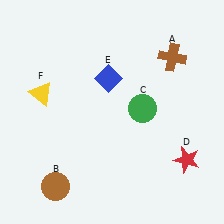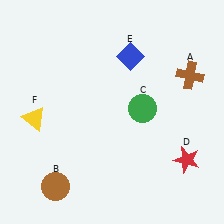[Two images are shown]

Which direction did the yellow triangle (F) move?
The yellow triangle (F) moved down.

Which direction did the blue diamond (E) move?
The blue diamond (E) moved right.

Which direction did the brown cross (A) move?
The brown cross (A) moved down.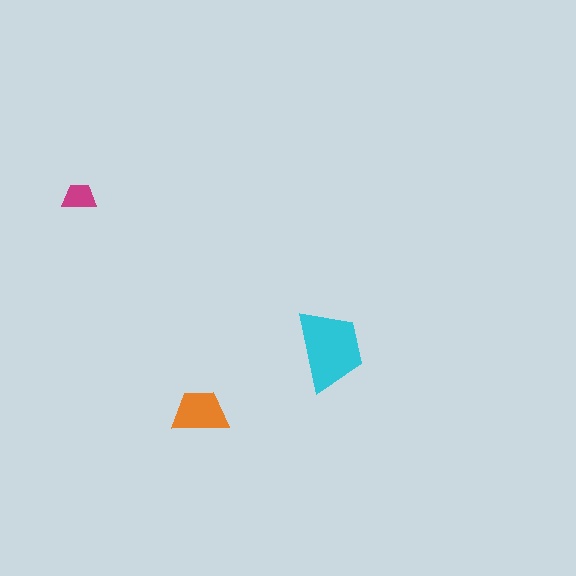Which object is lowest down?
The orange trapezoid is bottommost.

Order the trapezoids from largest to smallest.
the cyan one, the orange one, the magenta one.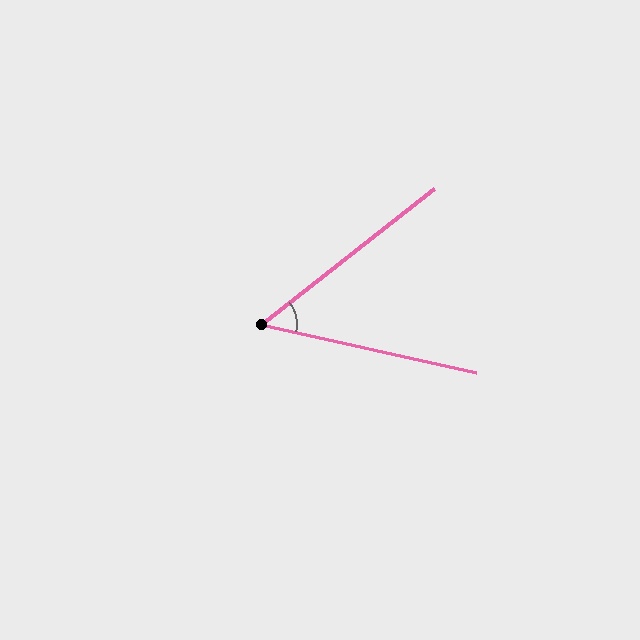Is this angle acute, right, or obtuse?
It is acute.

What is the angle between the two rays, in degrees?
Approximately 51 degrees.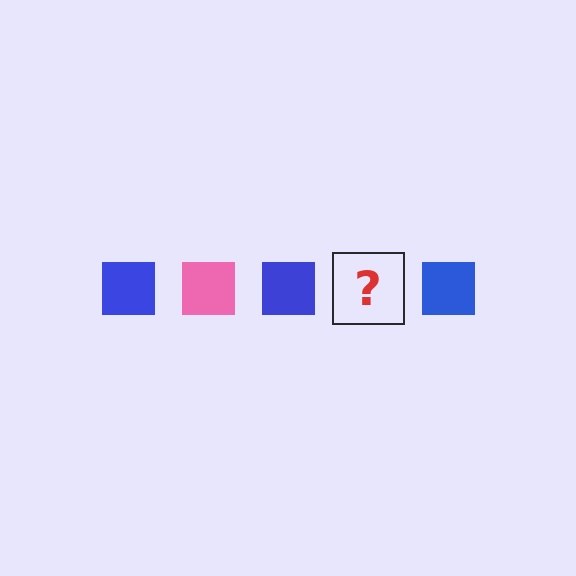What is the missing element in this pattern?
The missing element is a pink square.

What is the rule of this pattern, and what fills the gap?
The rule is that the pattern cycles through blue, pink squares. The gap should be filled with a pink square.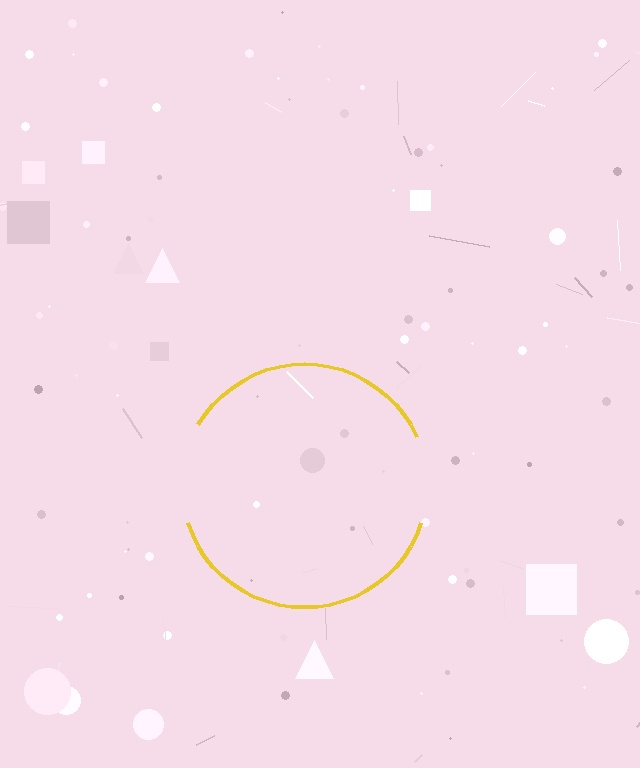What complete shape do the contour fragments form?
The contour fragments form a circle.